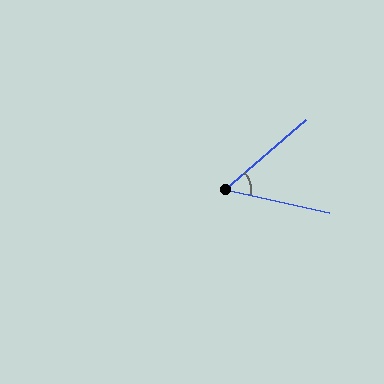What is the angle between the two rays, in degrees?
Approximately 54 degrees.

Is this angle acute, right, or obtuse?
It is acute.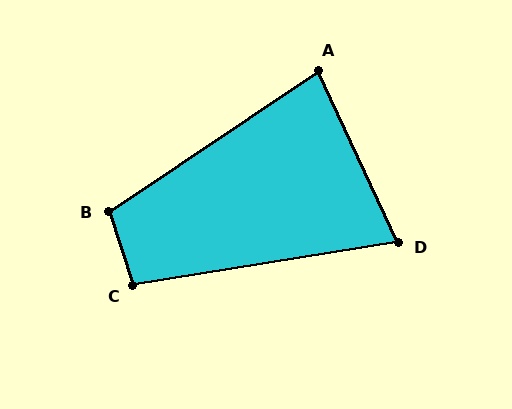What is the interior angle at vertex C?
Approximately 99 degrees (obtuse).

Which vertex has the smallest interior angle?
D, at approximately 74 degrees.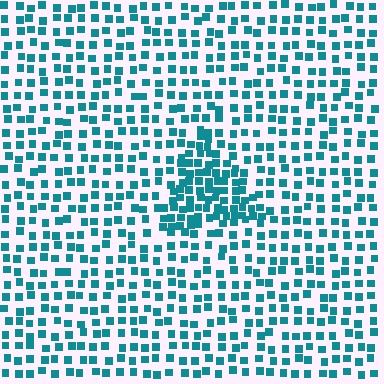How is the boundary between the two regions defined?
The boundary is defined by a change in element density (approximately 2.0x ratio). All elements are the same color, size, and shape.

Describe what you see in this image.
The image contains small teal elements arranged at two different densities. A triangle-shaped region is visible where the elements are more densely packed than the surrounding area.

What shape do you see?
I see a triangle.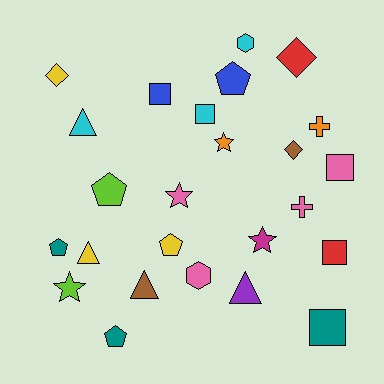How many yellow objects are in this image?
There are 3 yellow objects.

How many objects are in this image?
There are 25 objects.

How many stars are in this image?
There are 4 stars.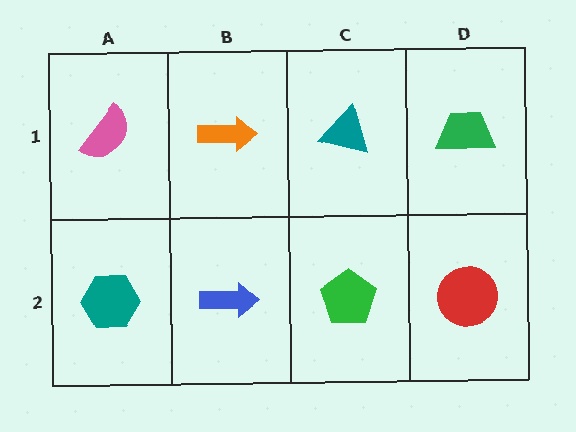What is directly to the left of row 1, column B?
A pink semicircle.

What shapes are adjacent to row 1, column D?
A red circle (row 2, column D), a teal triangle (row 1, column C).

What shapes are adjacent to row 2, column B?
An orange arrow (row 1, column B), a teal hexagon (row 2, column A), a green pentagon (row 2, column C).